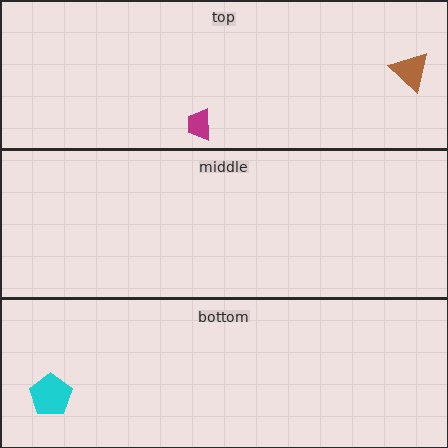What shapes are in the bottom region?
The cyan pentagon.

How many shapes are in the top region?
2.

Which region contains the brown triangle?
The top region.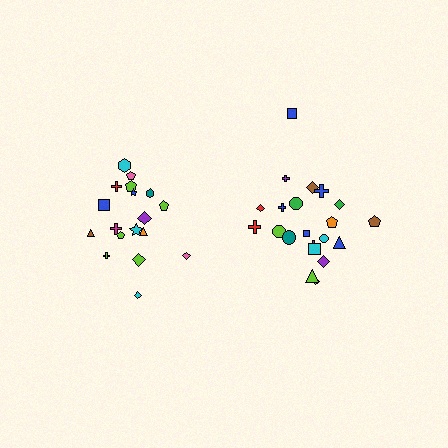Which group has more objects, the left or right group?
The right group.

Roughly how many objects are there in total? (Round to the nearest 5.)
Roughly 40 objects in total.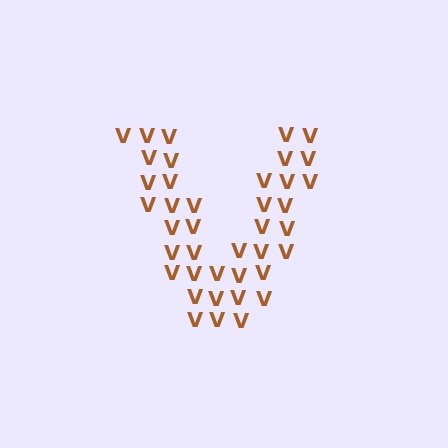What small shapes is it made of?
It is made of small letter V's.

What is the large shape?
The large shape is the letter V.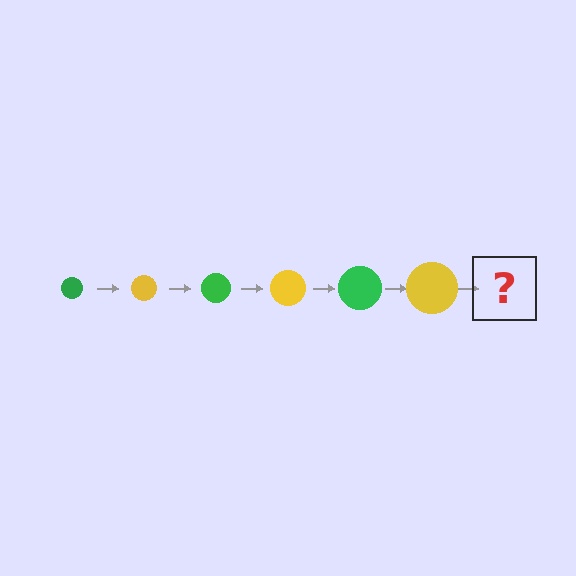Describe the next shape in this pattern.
It should be a green circle, larger than the previous one.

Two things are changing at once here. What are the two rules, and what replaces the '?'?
The two rules are that the circle grows larger each step and the color cycles through green and yellow. The '?' should be a green circle, larger than the previous one.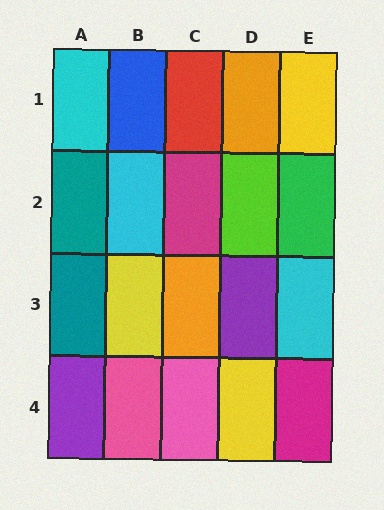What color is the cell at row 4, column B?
Pink.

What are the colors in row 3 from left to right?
Teal, yellow, orange, purple, cyan.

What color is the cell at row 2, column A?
Teal.